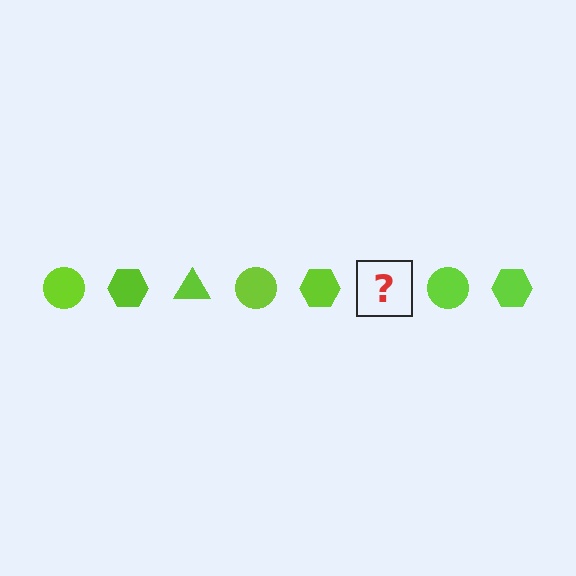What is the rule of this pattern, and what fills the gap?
The rule is that the pattern cycles through circle, hexagon, triangle shapes in lime. The gap should be filled with a lime triangle.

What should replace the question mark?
The question mark should be replaced with a lime triangle.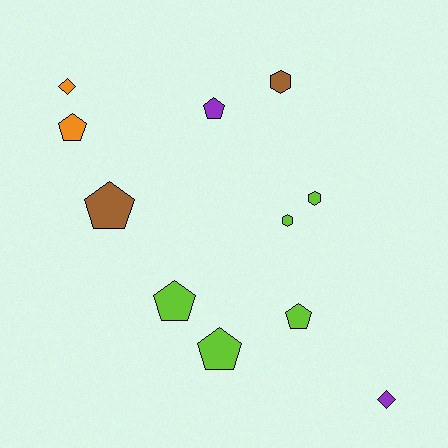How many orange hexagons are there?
There are no orange hexagons.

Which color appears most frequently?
Lime, with 5 objects.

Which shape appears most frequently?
Pentagon, with 6 objects.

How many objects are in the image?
There are 11 objects.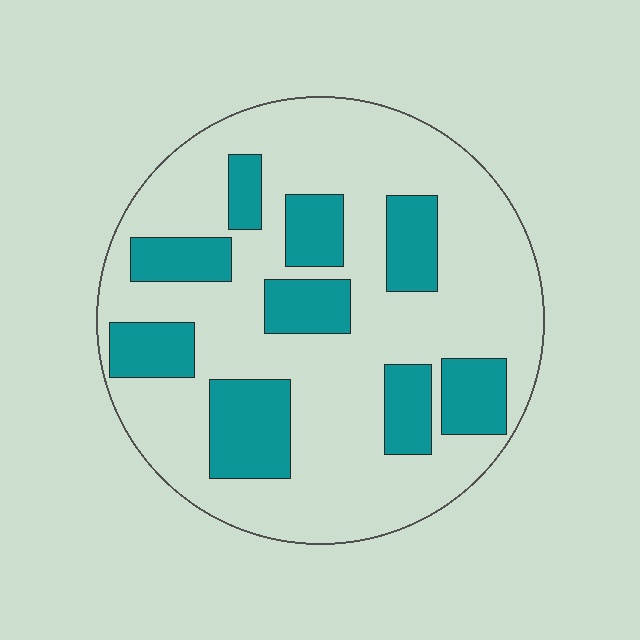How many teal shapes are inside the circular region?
9.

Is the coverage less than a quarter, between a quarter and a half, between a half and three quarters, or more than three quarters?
Between a quarter and a half.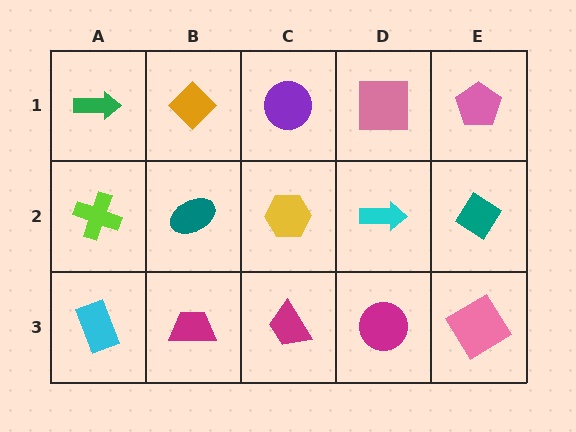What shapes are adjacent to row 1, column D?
A cyan arrow (row 2, column D), a purple circle (row 1, column C), a pink pentagon (row 1, column E).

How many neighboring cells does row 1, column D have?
3.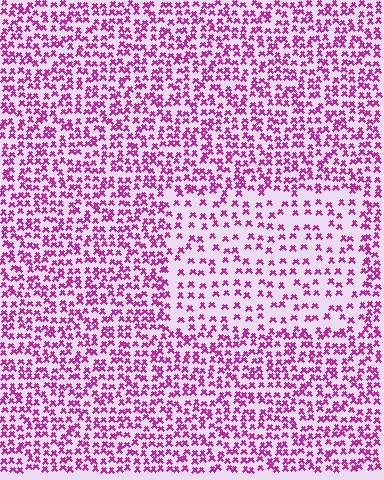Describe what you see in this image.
The image contains small magenta elements arranged at two different densities. A rectangle-shaped region is visible where the elements are less densely packed than the surrounding area.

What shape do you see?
I see a rectangle.